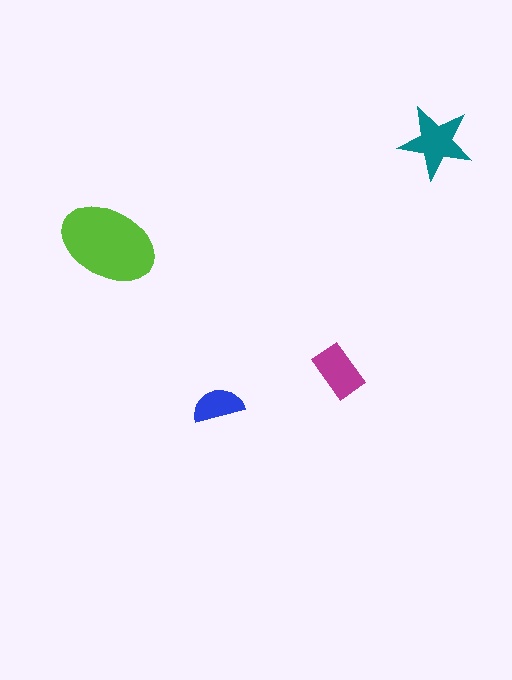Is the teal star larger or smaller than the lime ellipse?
Smaller.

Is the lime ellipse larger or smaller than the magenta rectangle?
Larger.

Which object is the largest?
The lime ellipse.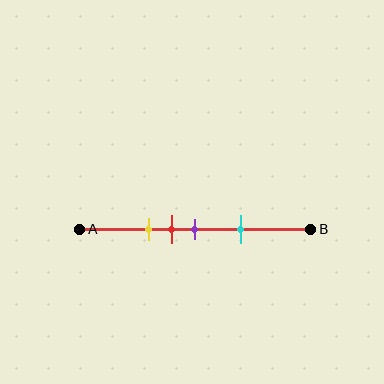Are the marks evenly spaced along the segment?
No, the marks are not evenly spaced.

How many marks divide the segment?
There are 4 marks dividing the segment.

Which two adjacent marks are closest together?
The red and purple marks are the closest adjacent pair.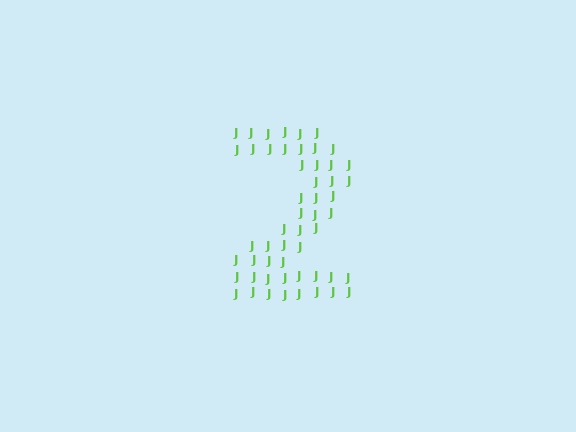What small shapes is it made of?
It is made of small letter J's.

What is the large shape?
The large shape is the digit 2.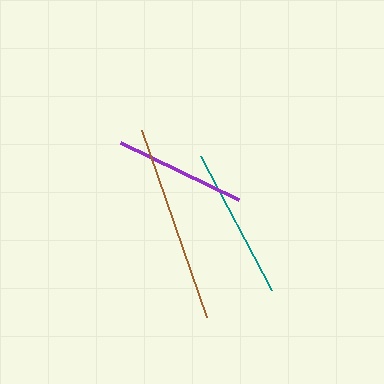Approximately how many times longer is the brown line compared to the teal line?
The brown line is approximately 1.3 times the length of the teal line.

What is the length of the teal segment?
The teal segment is approximately 151 pixels long.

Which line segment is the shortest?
The purple line is the shortest at approximately 132 pixels.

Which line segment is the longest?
The brown line is the longest at approximately 198 pixels.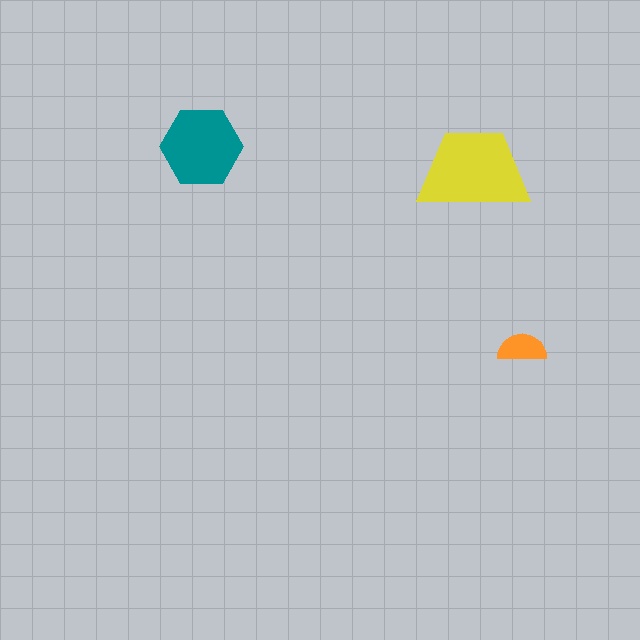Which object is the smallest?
The orange semicircle.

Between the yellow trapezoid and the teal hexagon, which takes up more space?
The yellow trapezoid.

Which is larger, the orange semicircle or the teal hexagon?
The teal hexagon.